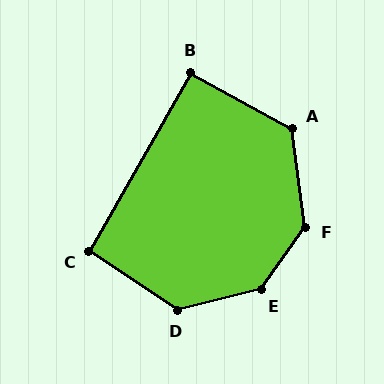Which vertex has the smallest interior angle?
B, at approximately 91 degrees.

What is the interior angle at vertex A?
Approximately 126 degrees (obtuse).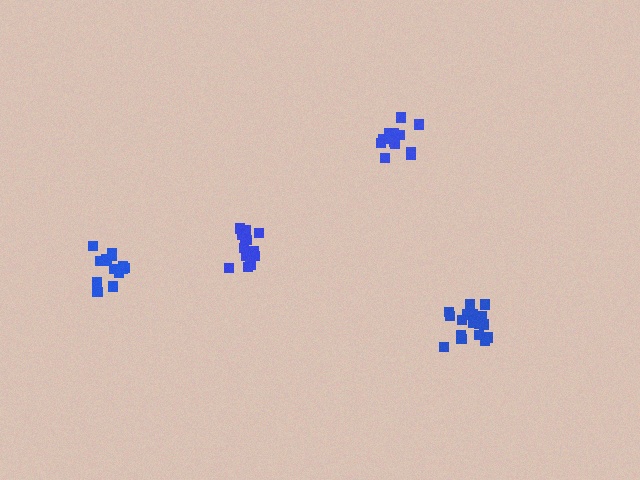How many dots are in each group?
Group 1: 19 dots, Group 2: 13 dots, Group 3: 14 dots, Group 4: 16 dots (62 total).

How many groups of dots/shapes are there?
There are 4 groups.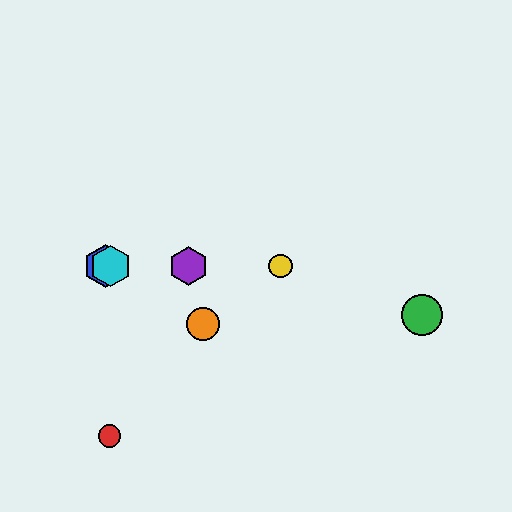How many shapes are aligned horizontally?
4 shapes (the blue hexagon, the yellow circle, the purple hexagon, the cyan hexagon) are aligned horizontally.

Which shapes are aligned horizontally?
The blue hexagon, the yellow circle, the purple hexagon, the cyan hexagon are aligned horizontally.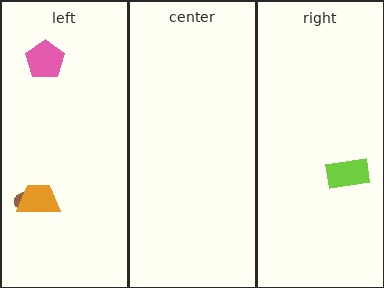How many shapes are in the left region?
3.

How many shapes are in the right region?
1.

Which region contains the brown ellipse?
The left region.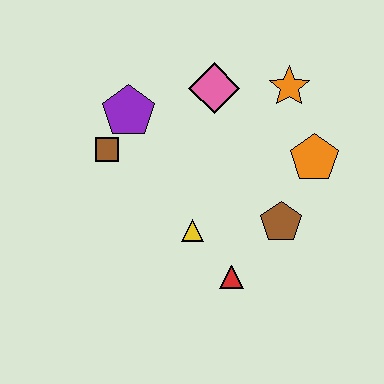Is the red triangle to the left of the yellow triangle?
No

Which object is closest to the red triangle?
The yellow triangle is closest to the red triangle.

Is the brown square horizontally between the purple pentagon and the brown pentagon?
No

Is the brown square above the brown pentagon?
Yes